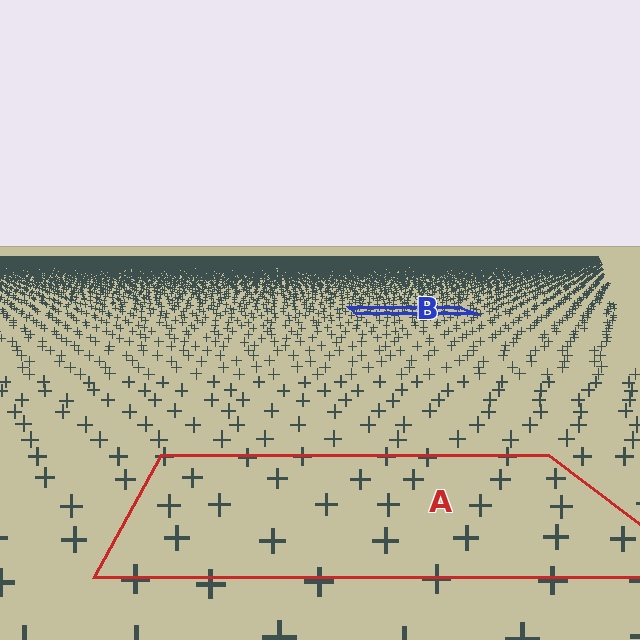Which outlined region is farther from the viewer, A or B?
Region B is farther from the viewer — the texture elements inside it appear smaller and more densely packed.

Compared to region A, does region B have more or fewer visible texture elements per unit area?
Region B has more texture elements per unit area — they are packed more densely because it is farther away.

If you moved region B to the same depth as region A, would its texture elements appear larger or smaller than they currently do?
They would appear larger. At a closer depth, the same texture elements are projected at a bigger on-screen size.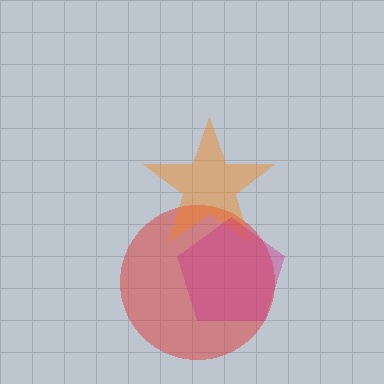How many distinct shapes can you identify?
There are 3 distinct shapes: a red circle, an orange star, a magenta pentagon.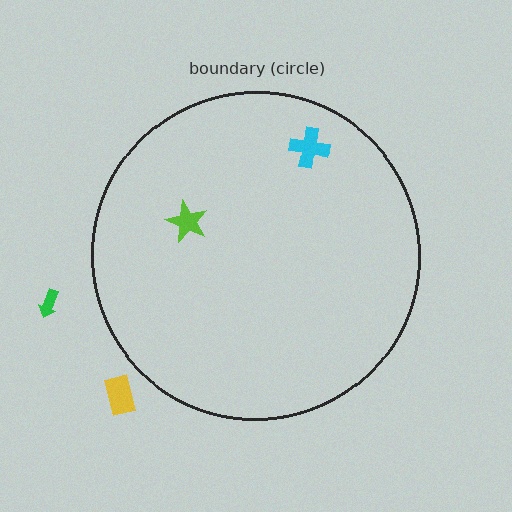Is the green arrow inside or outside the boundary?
Outside.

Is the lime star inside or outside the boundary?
Inside.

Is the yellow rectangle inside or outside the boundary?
Outside.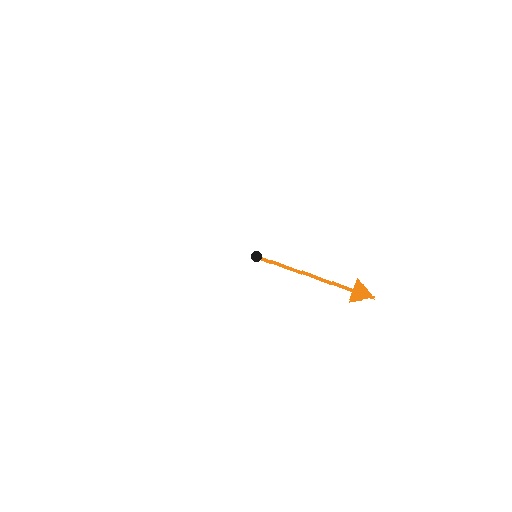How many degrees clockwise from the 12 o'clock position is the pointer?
Approximately 111 degrees.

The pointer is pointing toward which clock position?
Roughly 4 o'clock.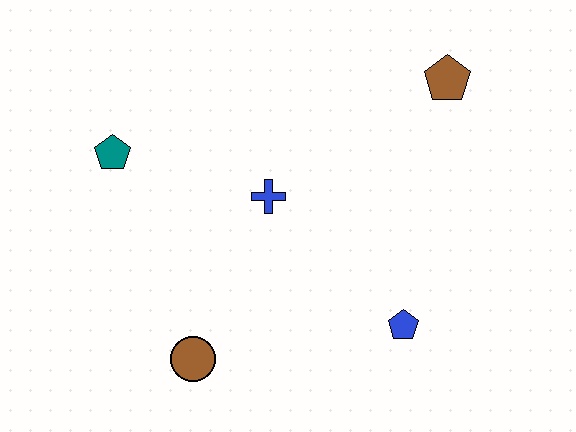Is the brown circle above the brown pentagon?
No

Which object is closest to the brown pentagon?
The blue cross is closest to the brown pentagon.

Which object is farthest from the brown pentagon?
The brown circle is farthest from the brown pentagon.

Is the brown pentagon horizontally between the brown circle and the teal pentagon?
No